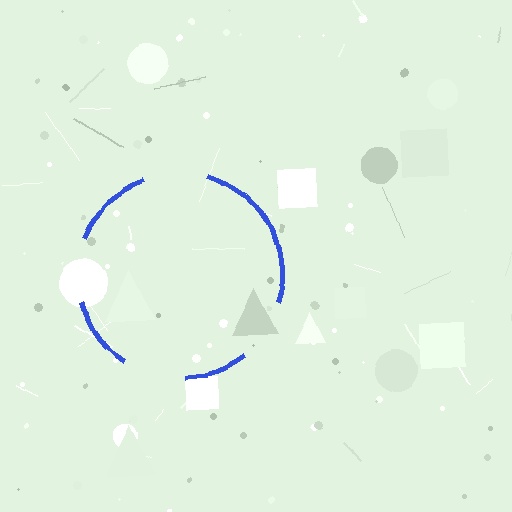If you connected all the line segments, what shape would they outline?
They would outline a circle.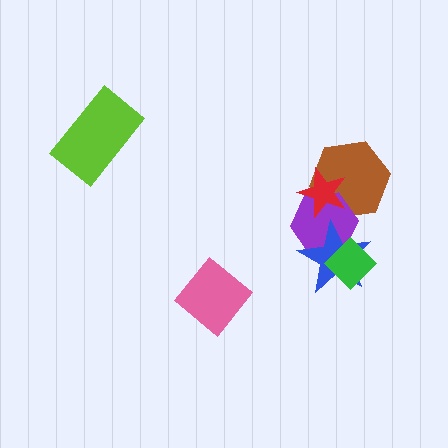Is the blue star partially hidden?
Yes, it is partially covered by another shape.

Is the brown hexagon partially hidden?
Yes, it is partially covered by another shape.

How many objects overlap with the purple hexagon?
4 objects overlap with the purple hexagon.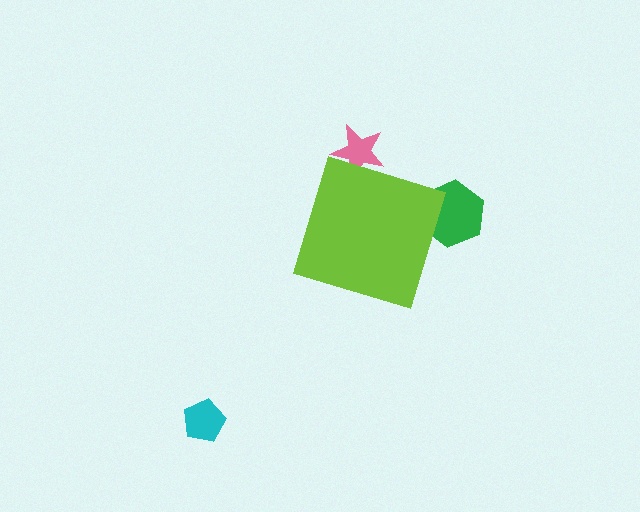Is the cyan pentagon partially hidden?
No, the cyan pentagon is fully visible.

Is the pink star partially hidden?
Yes, the pink star is partially hidden behind the lime diamond.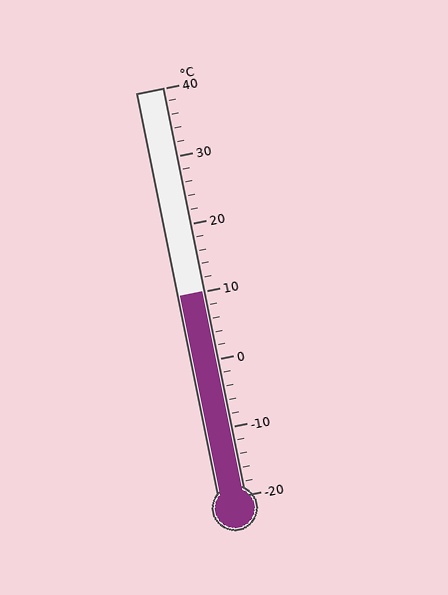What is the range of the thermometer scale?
The thermometer scale ranges from -20°C to 40°C.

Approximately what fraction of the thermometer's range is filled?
The thermometer is filled to approximately 50% of its range.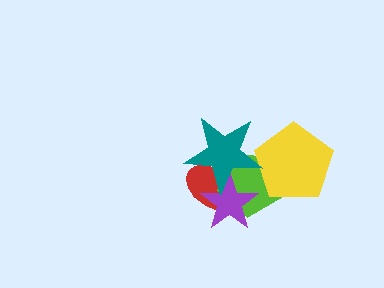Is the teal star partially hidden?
No, no other shape covers it.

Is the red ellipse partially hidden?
Yes, it is partially covered by another shape.